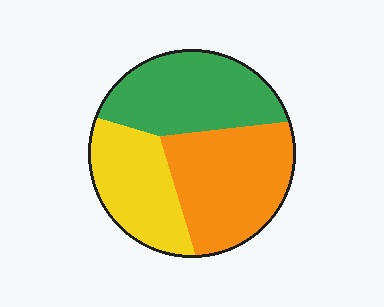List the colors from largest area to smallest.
From largest to smallest: orange, green, yellow.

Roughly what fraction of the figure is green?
Green takes up about one third (1/3) of the figure.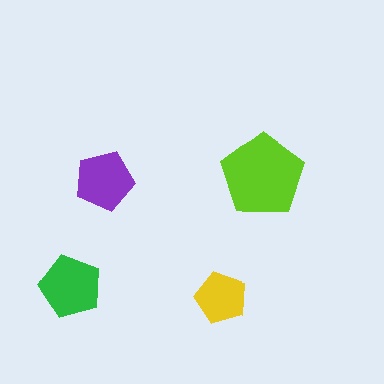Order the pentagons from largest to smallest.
the lime one, the green one, the purple one, the yellow one.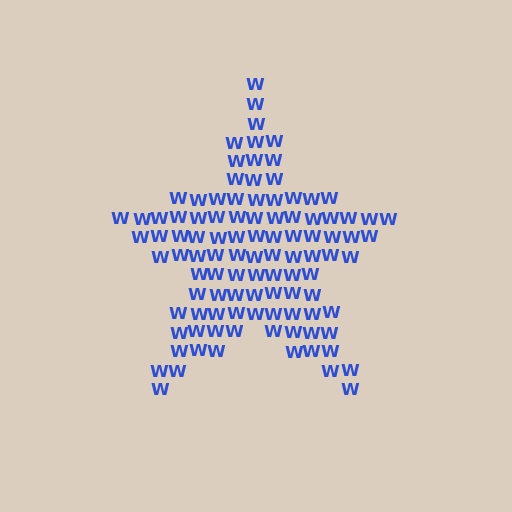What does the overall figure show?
The overall figure shows a star.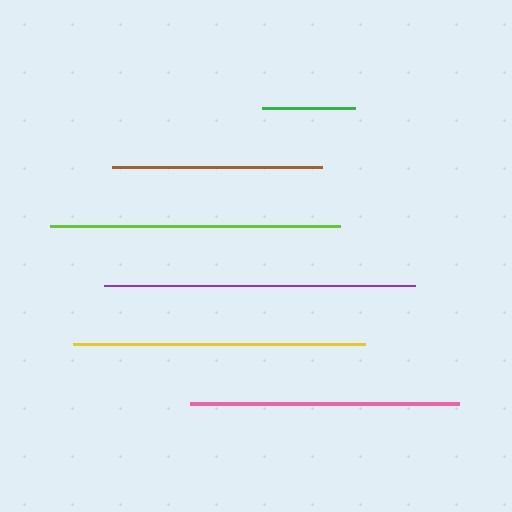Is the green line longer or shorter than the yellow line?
The yellow line is longer than the green line.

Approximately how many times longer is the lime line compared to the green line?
The lime line is approximately 3.1 times the length of the green line.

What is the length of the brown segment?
The brown segment is approximately 210 pixels long.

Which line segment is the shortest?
The green line is the shortest at approximately 93 pixels.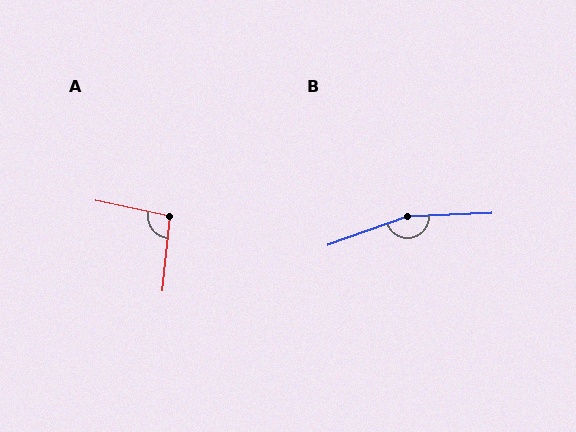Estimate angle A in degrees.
Approximately 96 degrees.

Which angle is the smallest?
A, at approximately 96 degrees.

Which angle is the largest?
B, at approximately 163 degrees.